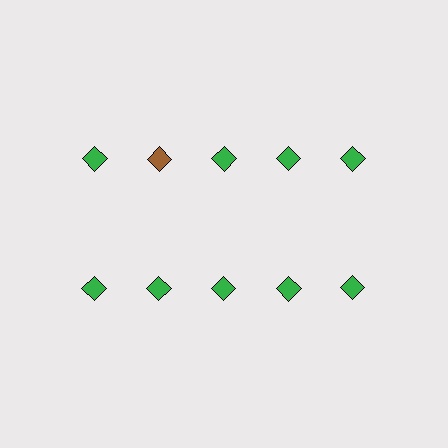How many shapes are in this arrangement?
There are 10 shapes arranged in a grid pattern.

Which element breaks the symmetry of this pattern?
The brown diamond in the top row, second from left column breaks the symmetry. All other shapes are green diamonds.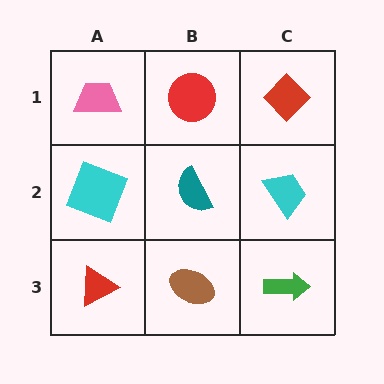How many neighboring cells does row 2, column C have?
3.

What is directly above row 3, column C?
A cyan trapezoid.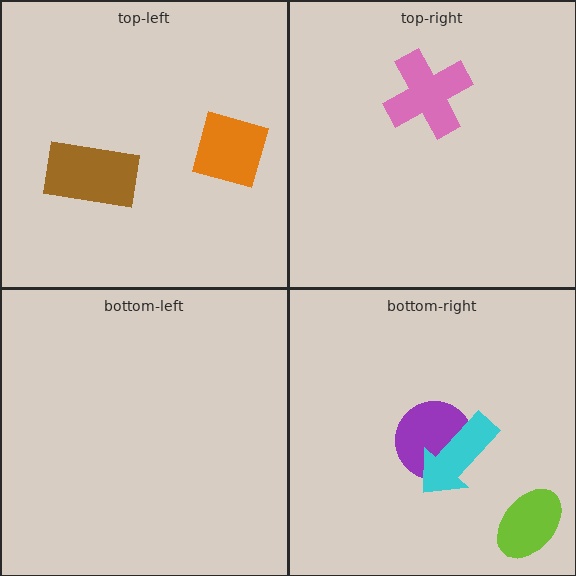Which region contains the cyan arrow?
The bottom-right region.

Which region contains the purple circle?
The bottom-right region.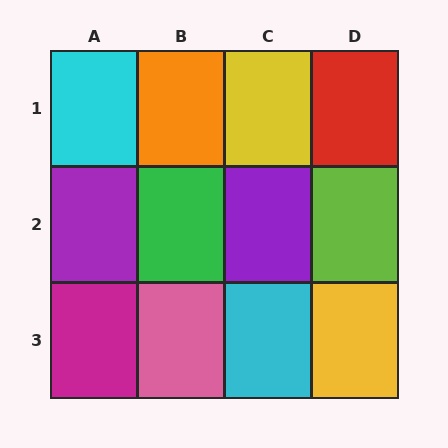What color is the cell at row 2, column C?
Purple.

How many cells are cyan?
2 cells are cyan.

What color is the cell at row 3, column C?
Cyan.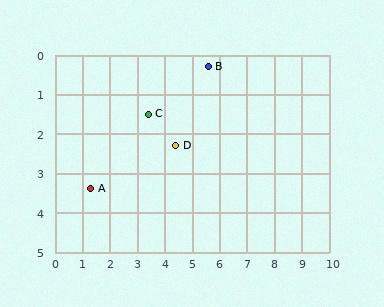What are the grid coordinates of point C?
Point C is at approximately (3.4, 1.5).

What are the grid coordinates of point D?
Point D is at approximately (4.4, 2.3).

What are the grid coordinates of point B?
Point B is at approximately (5.6, 0.3).